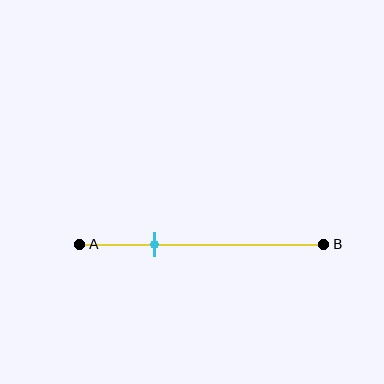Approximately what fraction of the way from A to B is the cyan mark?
The cyan mark is approximately 30% of the way from A to B.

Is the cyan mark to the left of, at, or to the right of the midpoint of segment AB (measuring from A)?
The cyan mark is to the left of the midpoint of segment AB.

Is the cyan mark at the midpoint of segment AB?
No, the mark is at about 30% from A, not at the 50% midpoint.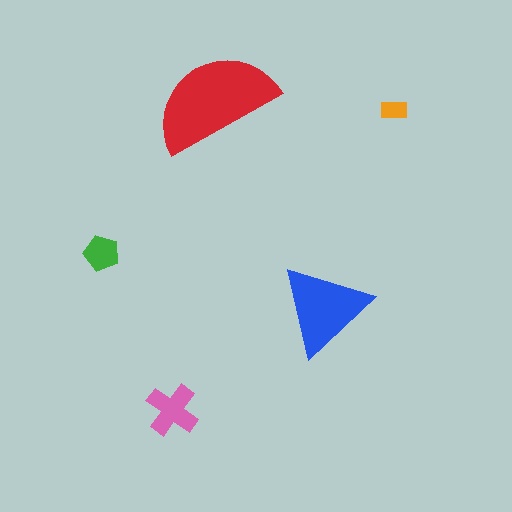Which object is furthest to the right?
The orange rectangle is rightmost.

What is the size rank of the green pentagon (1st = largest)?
4th.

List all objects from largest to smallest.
The red semicircle, the blue triangle, the pink cross, the green pentagon, the orange rectangle.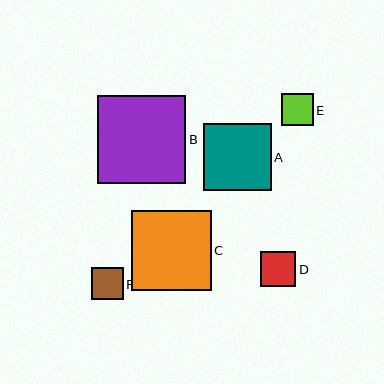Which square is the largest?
Square B is the largest with a size of approximately 88 pixels.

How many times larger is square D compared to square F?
Square D is approximately 1.1 times the size of square F.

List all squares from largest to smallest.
From largest to smallest: B, C, A, D, E, F.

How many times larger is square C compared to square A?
Square C is approximately 1.2 times the size of square A.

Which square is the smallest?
Square F is the smallest with a size of approximately 32 pixels.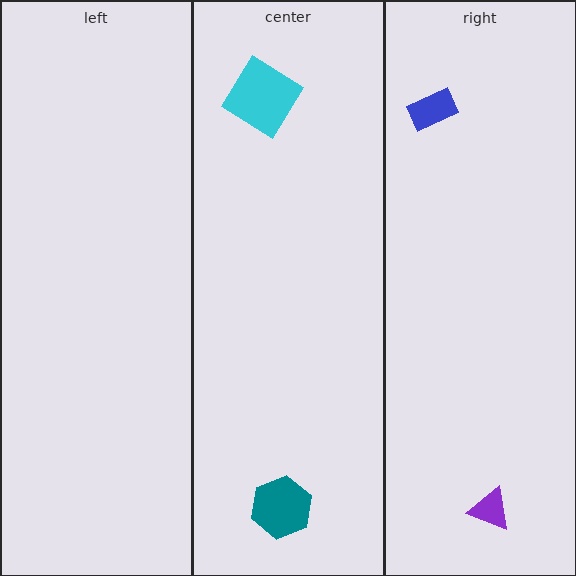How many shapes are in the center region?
2.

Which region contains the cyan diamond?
The center region.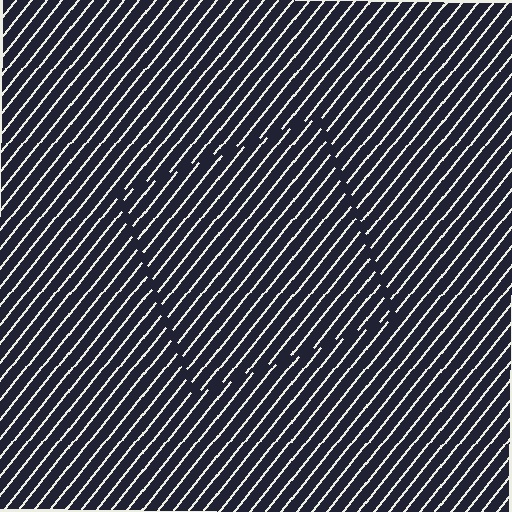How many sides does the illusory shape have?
4 sides — the line-ends trace a square.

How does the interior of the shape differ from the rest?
The interior of the shape contains the same grating, shifted by half a period — the contour is defined by the phase discontinuity where line-ends from the inner and outer gratings abut.